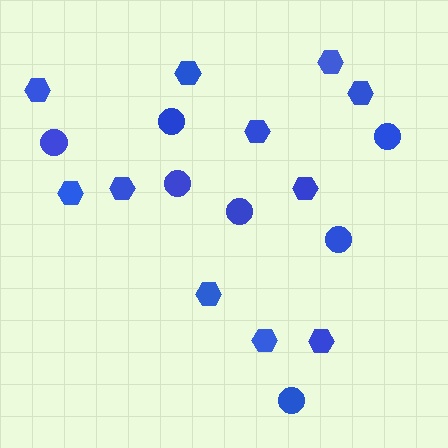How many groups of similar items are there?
There are 2 groups: one group of circles (7) and one group of hexagons (11).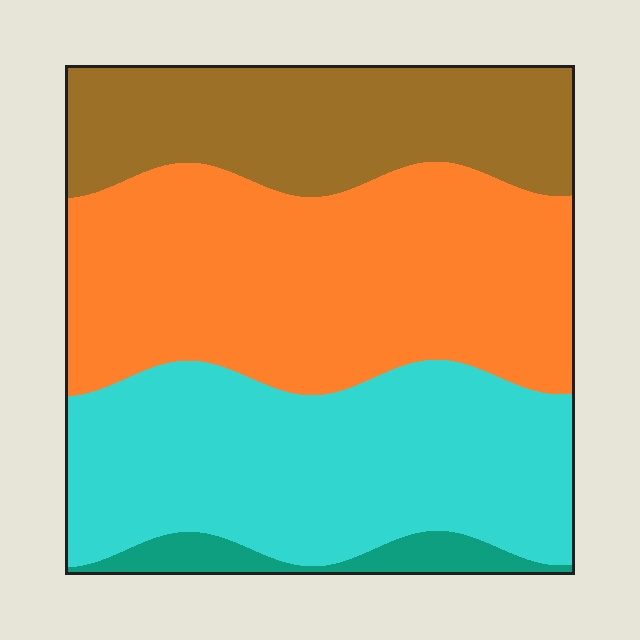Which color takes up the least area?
Teal, at roughly 5%.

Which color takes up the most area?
Orange, at roughly 40%.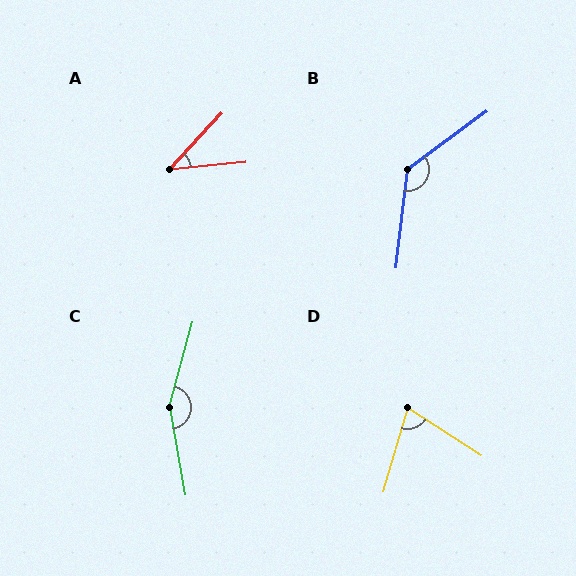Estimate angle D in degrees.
Approximately 73 degrees.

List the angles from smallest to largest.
A (41°), D (73°), B (133°), C (155°).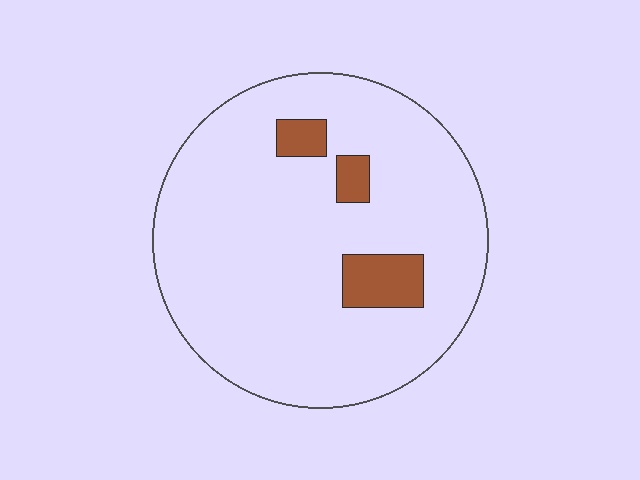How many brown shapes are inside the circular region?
3.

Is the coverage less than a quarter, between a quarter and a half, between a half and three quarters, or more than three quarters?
Less than a quarter.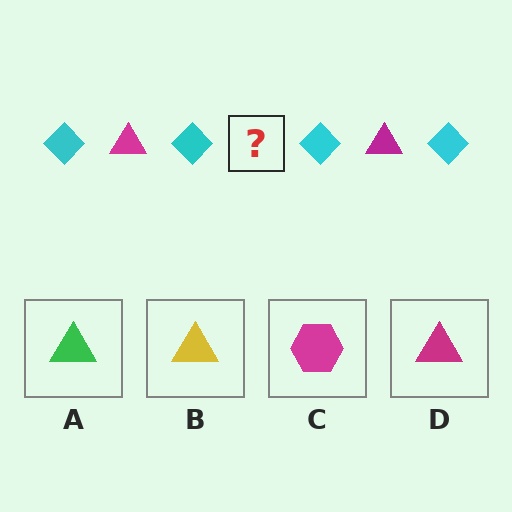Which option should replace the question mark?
Option D.